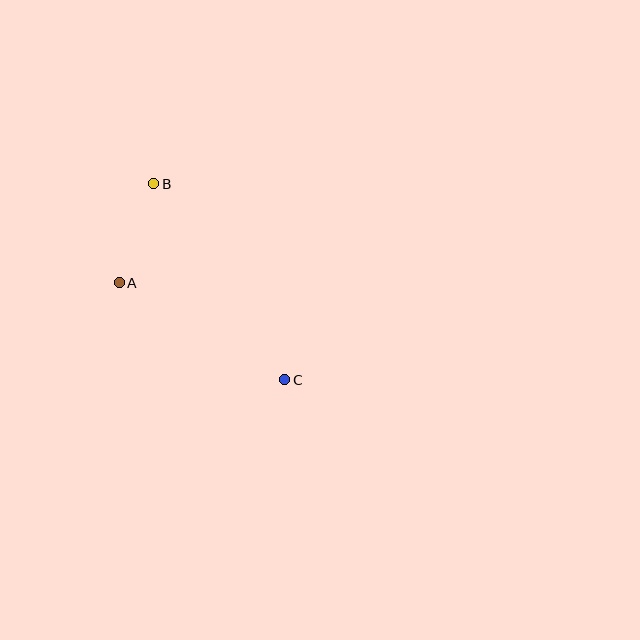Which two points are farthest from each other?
Points B and C are farthest from each other.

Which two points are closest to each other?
Points A and B are closest to each other.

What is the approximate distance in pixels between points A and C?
The distance between A and C is approximately 192 pixels.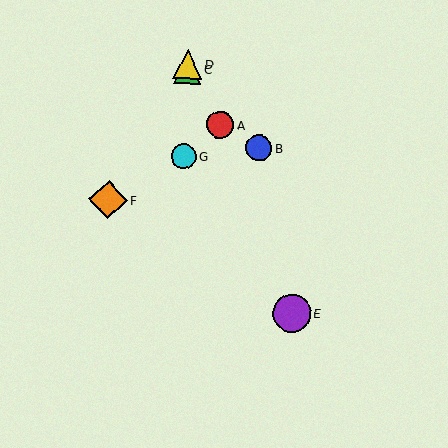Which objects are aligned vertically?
Objects C, D, G are aligned vertically.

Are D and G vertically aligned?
Yes, both are at x≈188.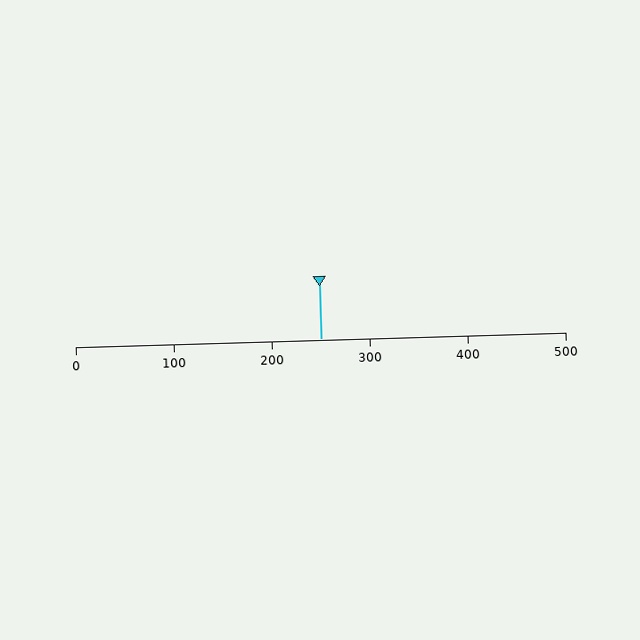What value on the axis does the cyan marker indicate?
The marker indicates approximately 250.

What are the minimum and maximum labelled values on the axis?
The axis runs from 0 to 500.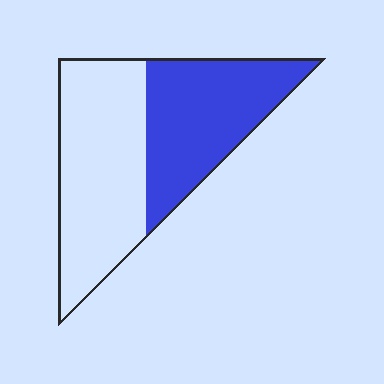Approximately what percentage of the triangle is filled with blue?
Approximately 45%.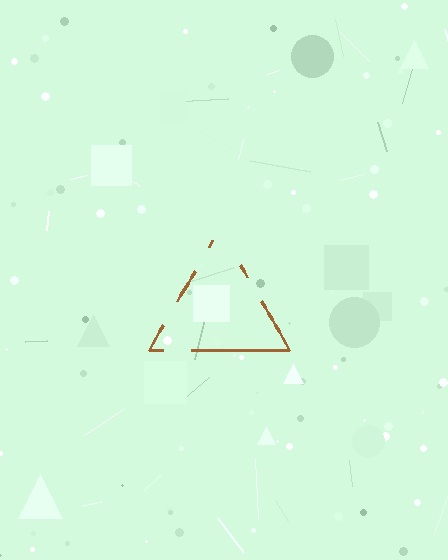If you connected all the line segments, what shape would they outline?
They would outline a triangle.